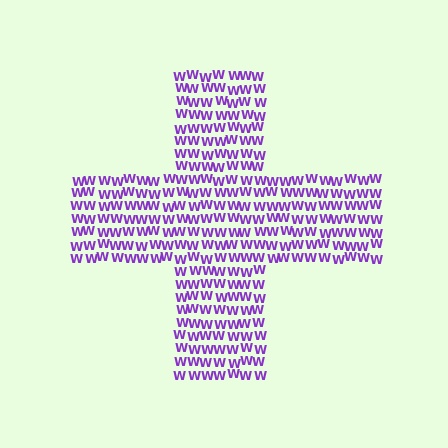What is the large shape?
The large shape is a cross.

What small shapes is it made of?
It is made of small letter W's.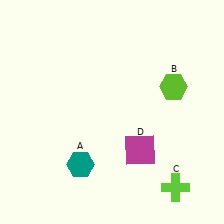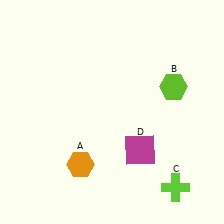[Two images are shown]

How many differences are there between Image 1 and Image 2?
There is 1 difference between the two images.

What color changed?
The hexagon (A) changed from teal in Image 1 to orange in Image 2.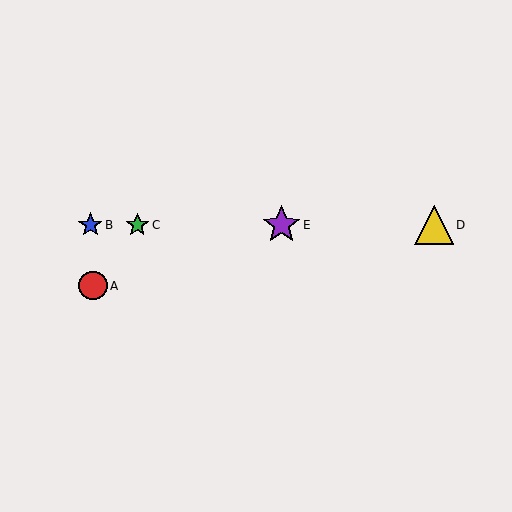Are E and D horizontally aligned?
Yes, both are at y≈225.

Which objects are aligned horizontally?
Objects B, C, D, E are aligned horizontally.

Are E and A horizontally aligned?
No, E is at y≈225 and A is at y≈286.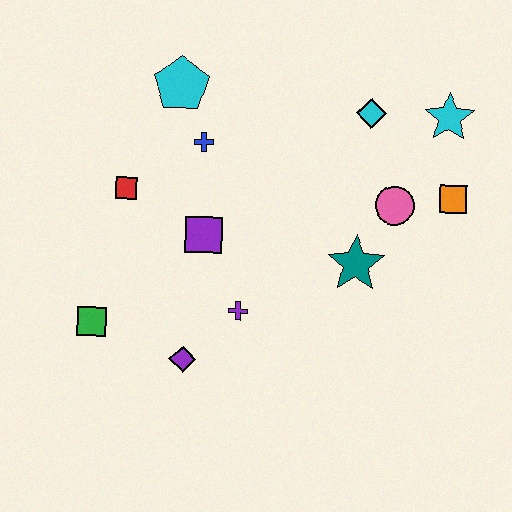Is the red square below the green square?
No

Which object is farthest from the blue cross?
The orange square is farthest from the blue cross.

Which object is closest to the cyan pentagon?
The blue cross is closest to the cyan pentagon.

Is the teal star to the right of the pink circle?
No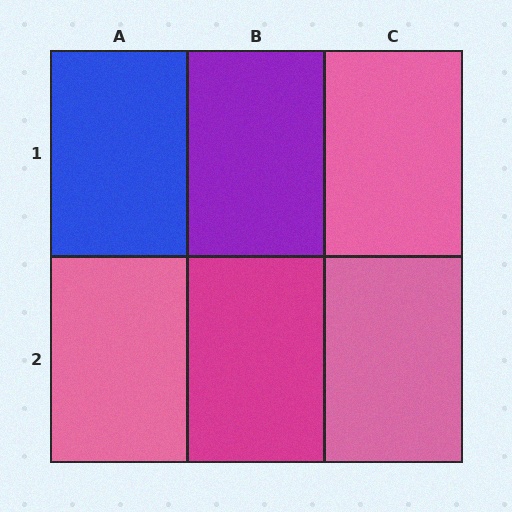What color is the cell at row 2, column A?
Pink.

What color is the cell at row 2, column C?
Pink.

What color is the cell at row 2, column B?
Magenta.